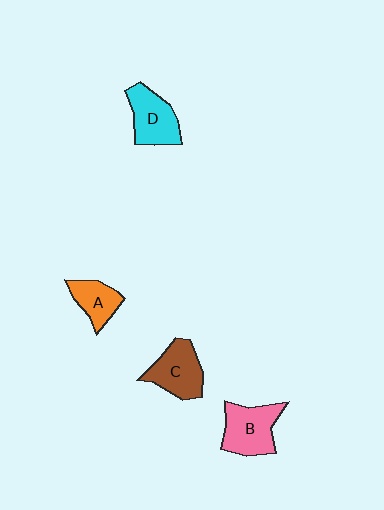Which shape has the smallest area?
Shape A (orange).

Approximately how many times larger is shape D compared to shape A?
Approximately 1.4 times.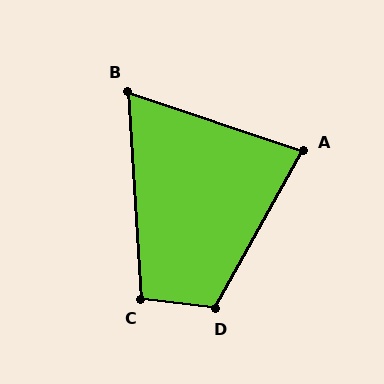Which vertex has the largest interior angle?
D, at approximately 112 degrees.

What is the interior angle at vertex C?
Approximately 101 degrees (obtuse).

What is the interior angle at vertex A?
Approximately 79 degrees (acute).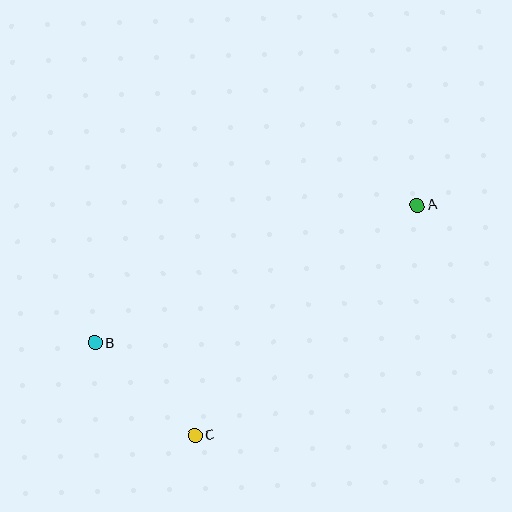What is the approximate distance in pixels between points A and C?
The distance between A and C is approximately 320 pixels.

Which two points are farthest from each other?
Points A and B are farthest from each other.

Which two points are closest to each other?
Points B and C are closest to each other.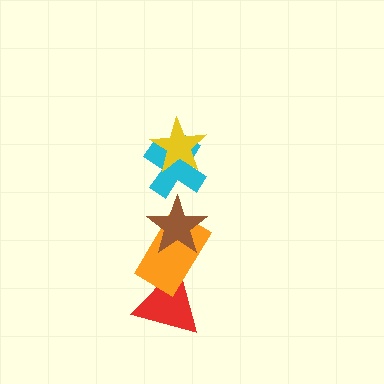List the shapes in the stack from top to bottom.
From top to bottom: the yellow star, the cyan cross, the brown star, the orange rectangle, the red triangle.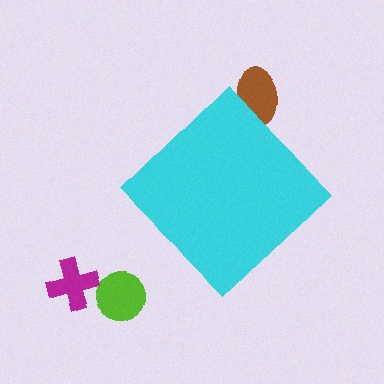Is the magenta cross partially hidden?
No, the magenta cross is fully visible.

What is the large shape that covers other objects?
A cyan diamond.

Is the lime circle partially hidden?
No, the lime circle is fully visible.